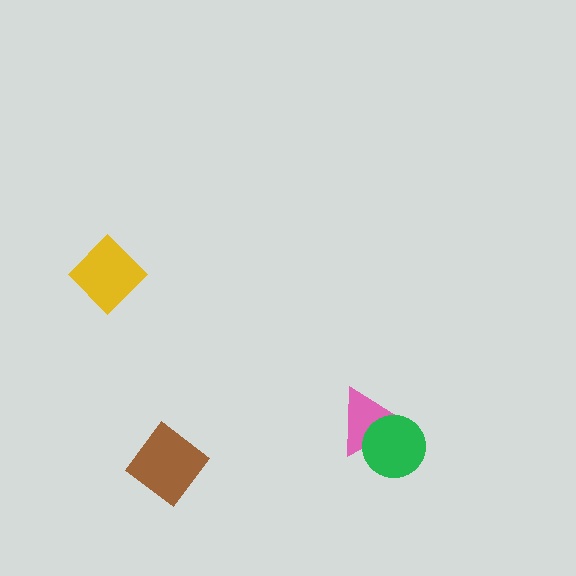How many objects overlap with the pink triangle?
1 object overlaps with the pink triangle.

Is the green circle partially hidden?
No, no other shape covers it.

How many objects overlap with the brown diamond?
0 objects overlap with the brown diamond.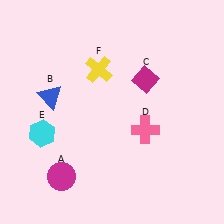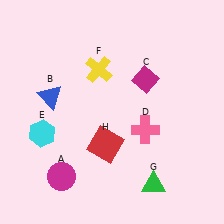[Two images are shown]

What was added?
A green triangle (G), a red square (H) were added in Image 2.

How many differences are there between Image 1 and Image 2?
There are 2 differences between the two images.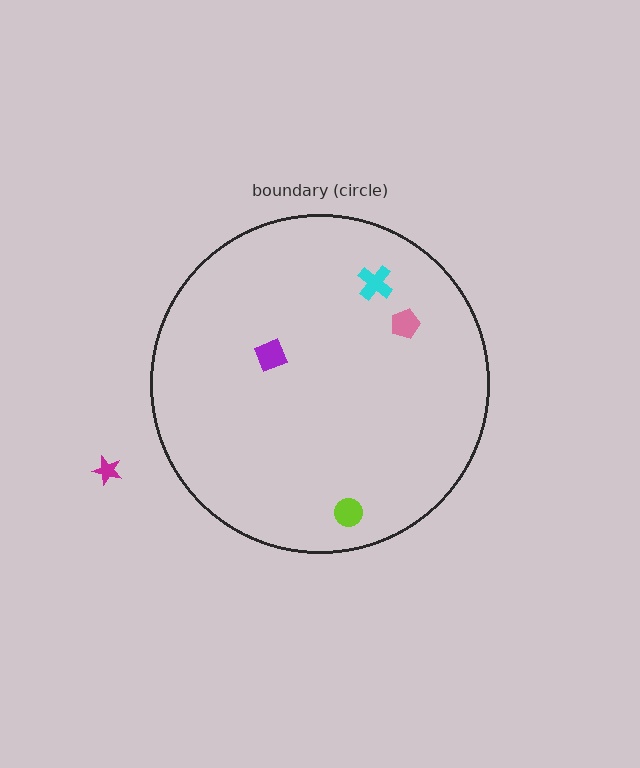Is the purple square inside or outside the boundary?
Inside.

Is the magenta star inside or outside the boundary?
Outside.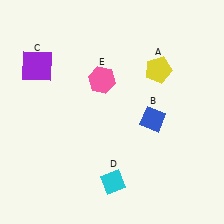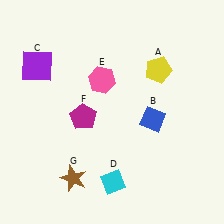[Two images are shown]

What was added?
A magenta pentagon (F), a brown star (G) were added in Image 2.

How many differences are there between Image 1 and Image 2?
There are 2 differences between the two images.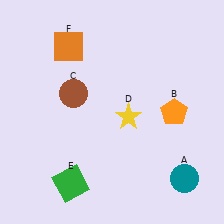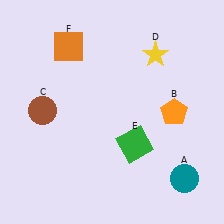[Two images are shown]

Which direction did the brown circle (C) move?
The brown circle (C) moved left.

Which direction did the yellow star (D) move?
The yellow star (D) moved up.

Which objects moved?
The objects that moved are: the brown circle (C), the yellow star (D), the green square (E).